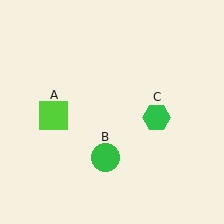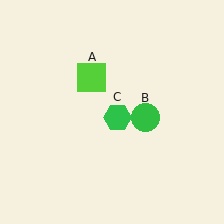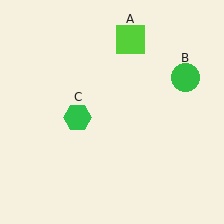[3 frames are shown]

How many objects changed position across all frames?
3 objects changed position: lime square (object A), green circle (object B), green hexagon (object C).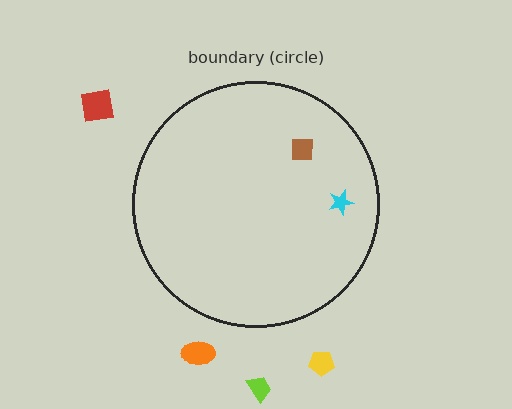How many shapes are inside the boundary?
2 inside, 4 outside.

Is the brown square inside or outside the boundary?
Inside.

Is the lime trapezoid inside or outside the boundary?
Outside.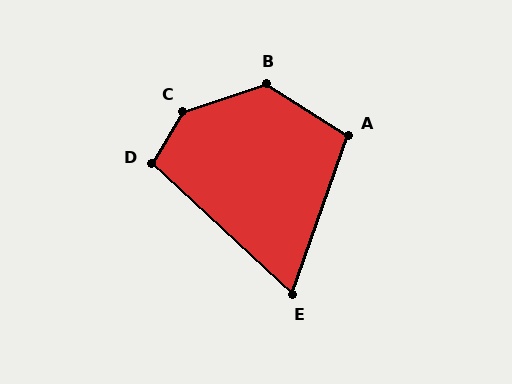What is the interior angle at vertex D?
Approximately 101 degrees (obtuse).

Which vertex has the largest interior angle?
C, at approximately 140 degrees.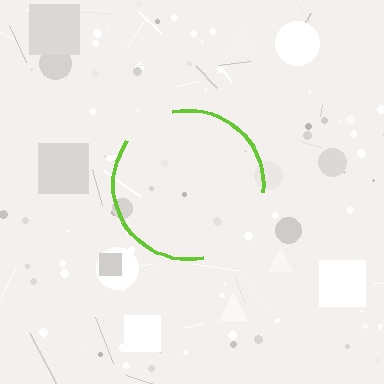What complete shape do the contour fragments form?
The contour fragments form a circle.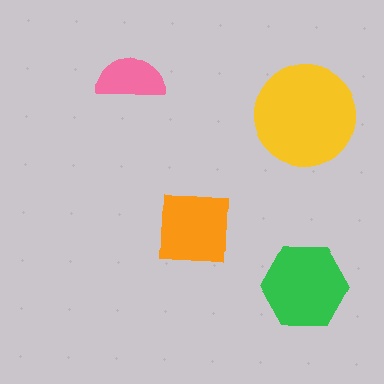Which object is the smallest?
The pink semicircle.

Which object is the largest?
The yellow circle.